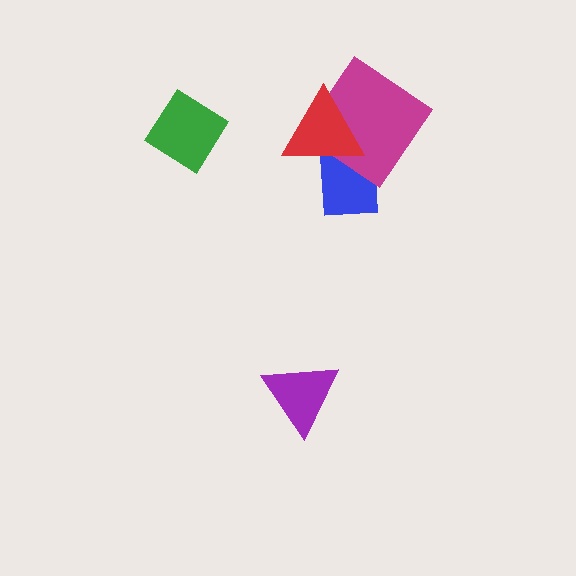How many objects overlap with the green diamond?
0 objects overlap with the green diamond.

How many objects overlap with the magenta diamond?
2 objects overlap with the magenta diamond.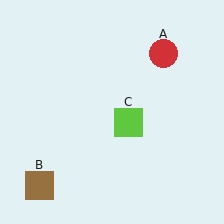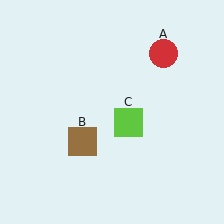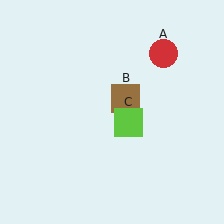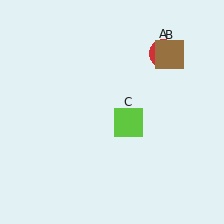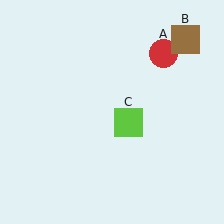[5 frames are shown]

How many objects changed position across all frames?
1 object changed position: brown square (object B).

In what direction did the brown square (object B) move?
The brown square (object B) moved up and to the right.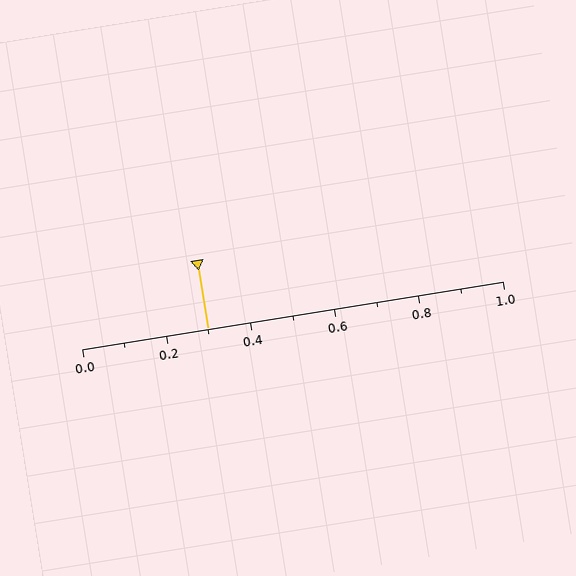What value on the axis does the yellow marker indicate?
The marker indicates approximately 0.3.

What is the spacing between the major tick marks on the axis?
The major ticks are spaced 0.2 apart.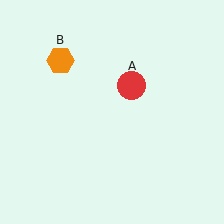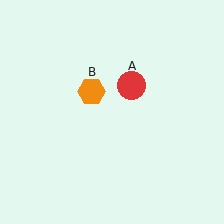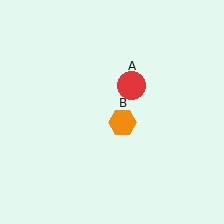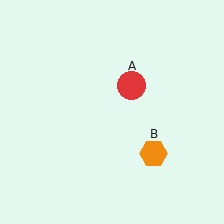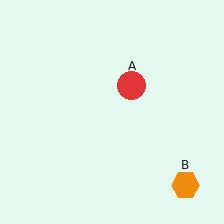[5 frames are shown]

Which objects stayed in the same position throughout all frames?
Red circle (object A) remained stationary.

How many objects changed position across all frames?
1 object changed position: orange hexagon (object B).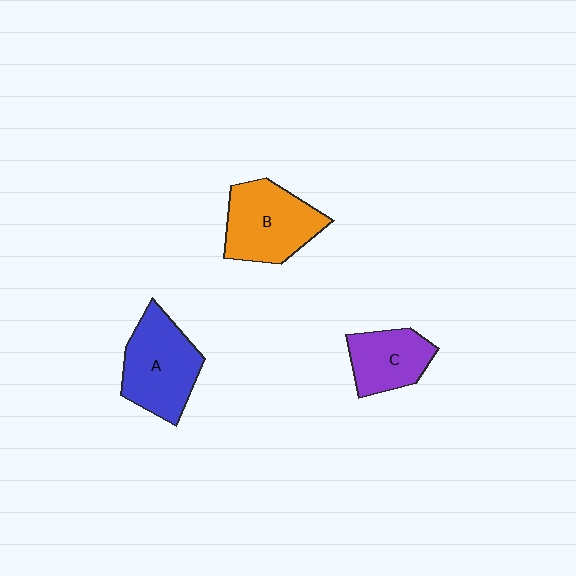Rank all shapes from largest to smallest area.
From largest to smallest: A (blue), B (orange), C (purple).